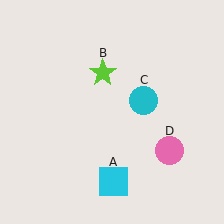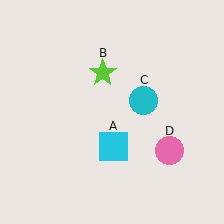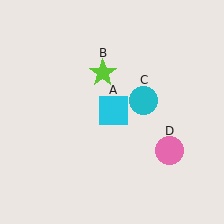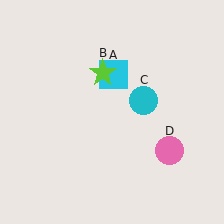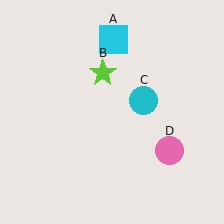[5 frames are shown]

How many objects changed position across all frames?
1 object changed position: cyan square (object A).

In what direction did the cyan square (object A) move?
The cyan square (object A) moved up.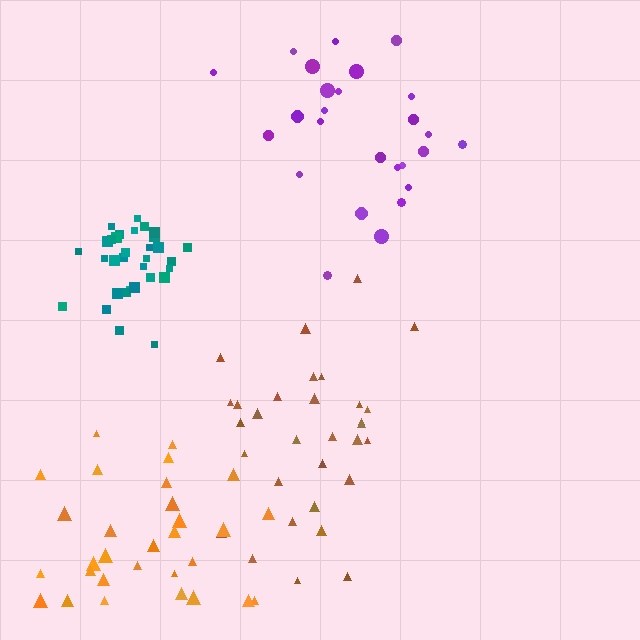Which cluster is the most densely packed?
Teal.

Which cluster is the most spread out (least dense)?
Orange.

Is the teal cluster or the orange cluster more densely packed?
Teal.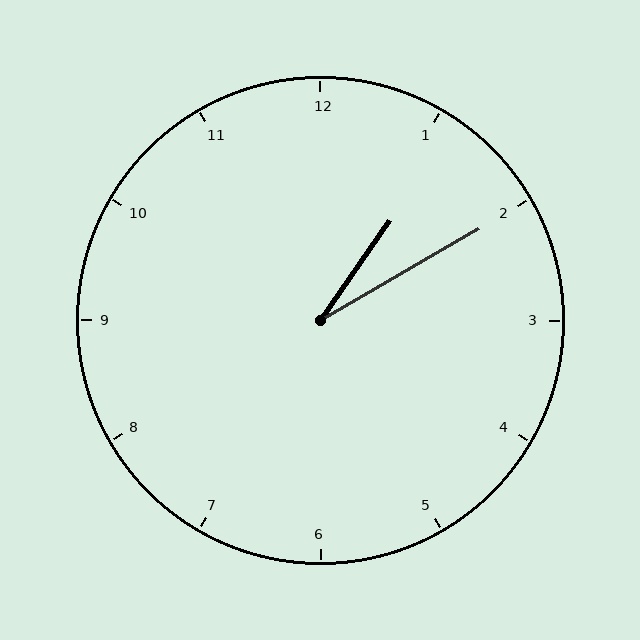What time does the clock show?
1:10.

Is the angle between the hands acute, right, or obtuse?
It is acute.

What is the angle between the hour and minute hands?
Approximately 25 degrees.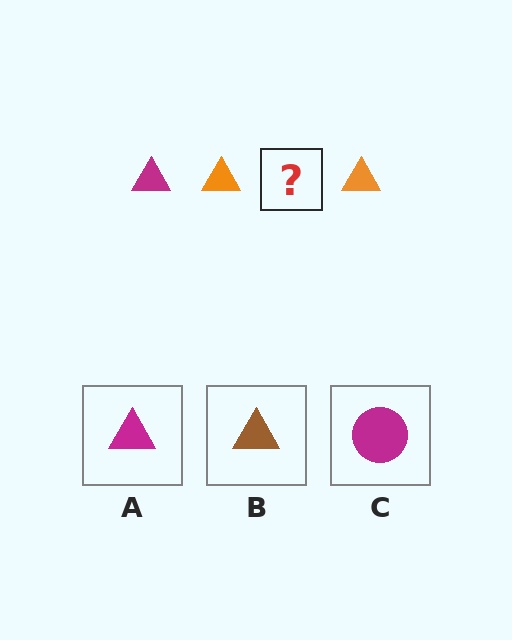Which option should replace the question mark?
Option A.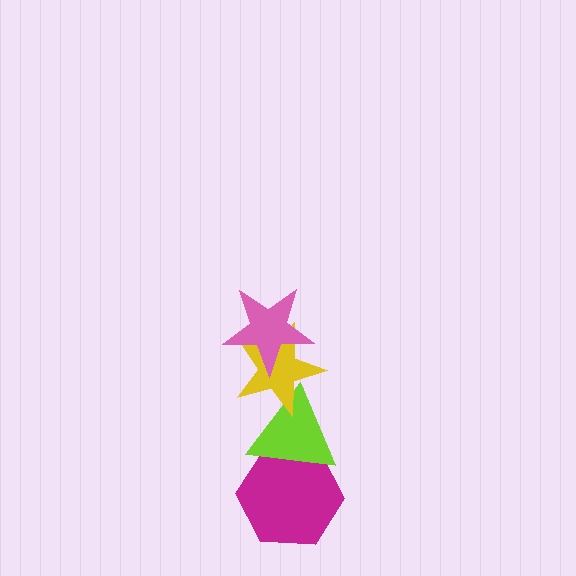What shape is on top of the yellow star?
The pink star is on top of the yellow star.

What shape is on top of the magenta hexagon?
The lime triangle is on top of the magenta hexagon.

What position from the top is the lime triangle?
The lime triangle is 3rd from the top.